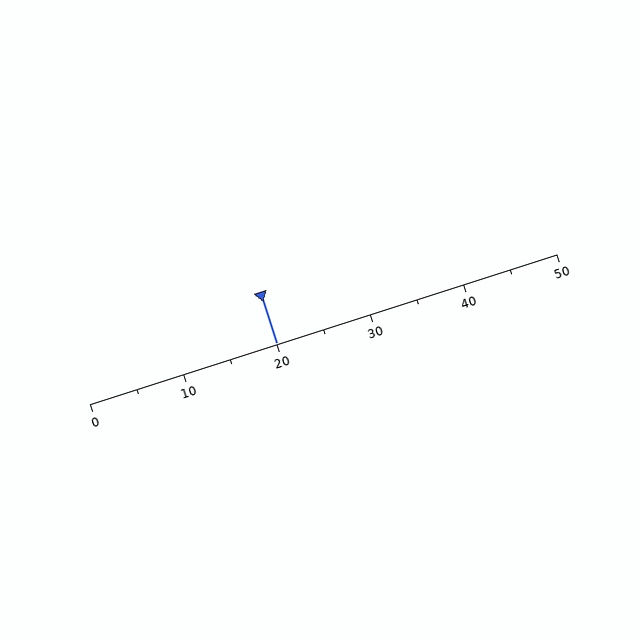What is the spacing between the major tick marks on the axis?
The major ticks are spaced 10 apart.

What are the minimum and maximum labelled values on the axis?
The axis runs from 0 to 50.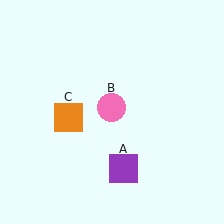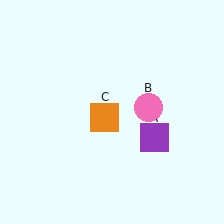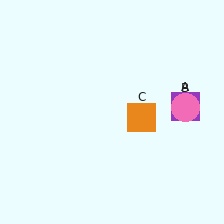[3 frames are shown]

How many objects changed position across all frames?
3 objects changed position: purple square (object A), pink circle (object B), orange square (object C).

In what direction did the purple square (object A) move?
The purple square (object A) moved up and to the right.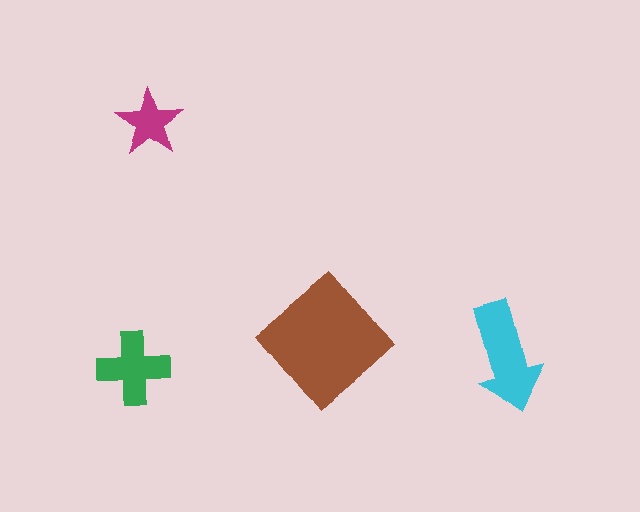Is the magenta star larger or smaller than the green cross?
Smaller.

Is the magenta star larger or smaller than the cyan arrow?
Smaller.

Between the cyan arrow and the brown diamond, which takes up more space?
The brown diamond.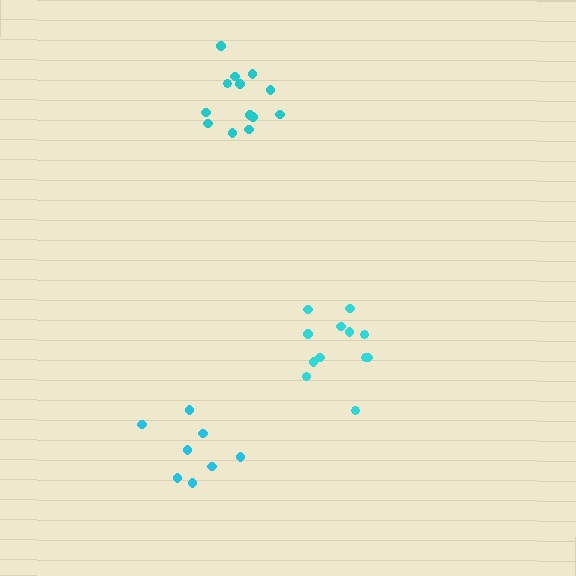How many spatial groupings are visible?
There are 3 spatial groupings.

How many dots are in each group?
Group 1: 12 dots, Group 2: 13 dots, Group 3: 8 dots (33 total).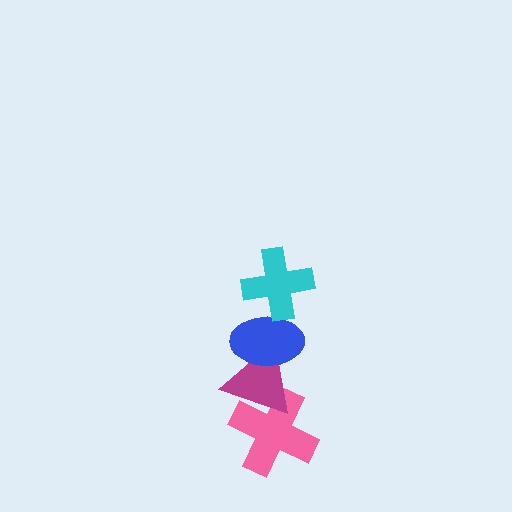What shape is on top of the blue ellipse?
The cyan cross is on top of the blue ellipse.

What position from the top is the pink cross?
The pink cross is 4th from the top.